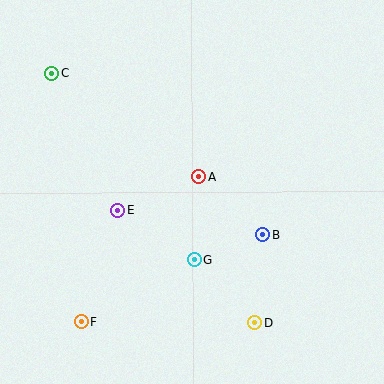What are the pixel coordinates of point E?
Point E is at (118, 211).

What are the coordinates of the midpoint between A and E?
The midpoint between A and E is at (158, 194).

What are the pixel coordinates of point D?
Point D is at (254, 322).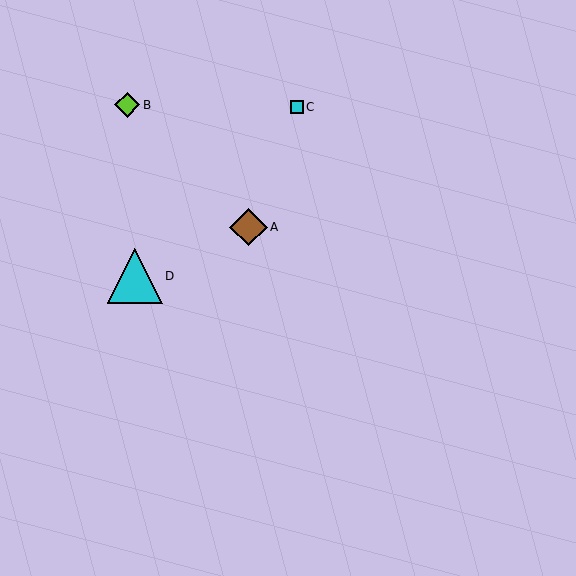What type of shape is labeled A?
Shape A is a brown diamond.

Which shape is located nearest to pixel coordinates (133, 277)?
The cyan triangle (labeled D) at (135, 276) is nearest to that location.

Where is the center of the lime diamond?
The center of the lime diamond is at (127, 105).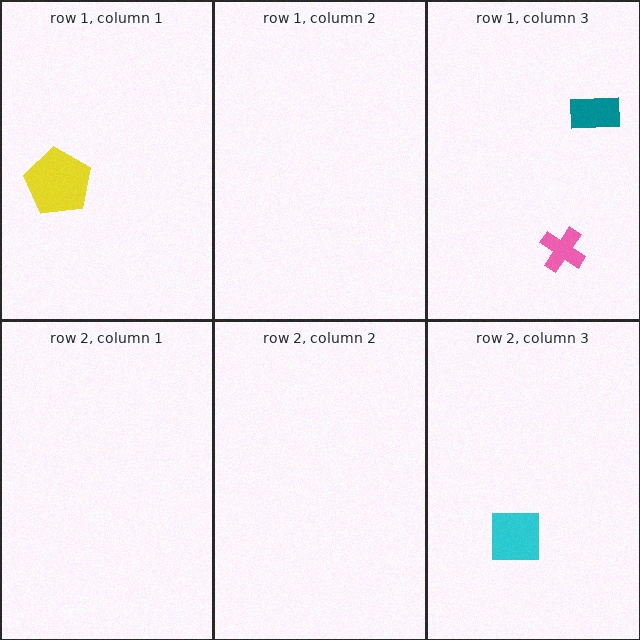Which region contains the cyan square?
The row 2, column 3 region.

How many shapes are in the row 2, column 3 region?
1.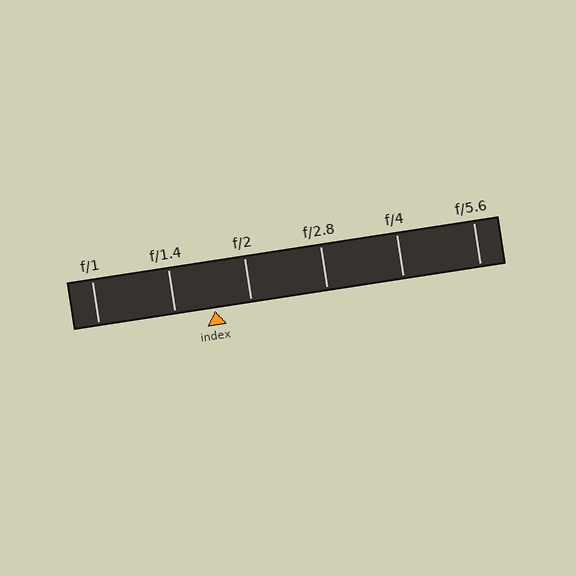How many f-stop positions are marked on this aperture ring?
There are 6 f-stop positions marked.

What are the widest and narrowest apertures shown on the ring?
The widest aperture shown is f/1 and the narrowest is f/5.6.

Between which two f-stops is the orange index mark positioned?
The index mark is between f/1.4 and f/2.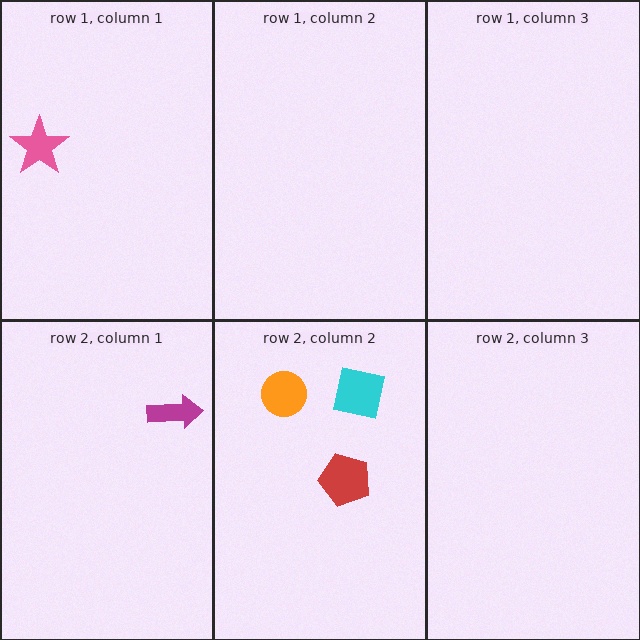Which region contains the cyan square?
The row 2, column 2 region.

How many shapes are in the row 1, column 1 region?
1.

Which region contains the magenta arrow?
The row 2, column 1 region.